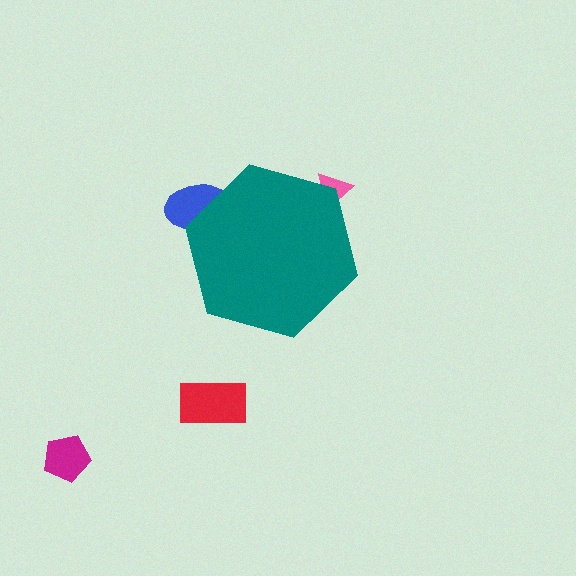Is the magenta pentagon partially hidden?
No, the magenta pentagon is fully visible.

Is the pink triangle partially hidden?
Yes, the pink triangle is partially hidden behind the teal hexagon.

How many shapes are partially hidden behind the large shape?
2 shapes are partially hidden.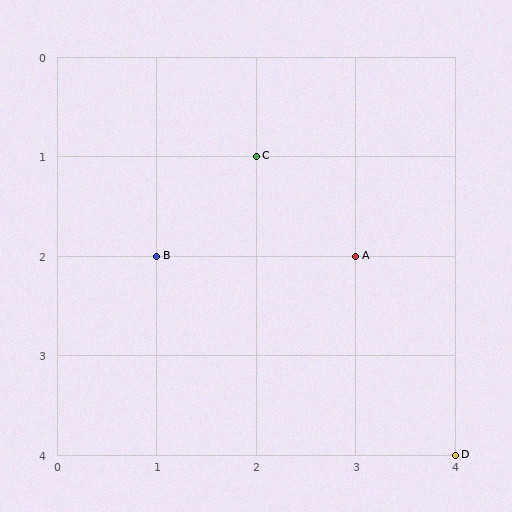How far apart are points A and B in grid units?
Points A and B are 2 columns apart.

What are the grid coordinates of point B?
Point B is at grid coordinates (1, 2).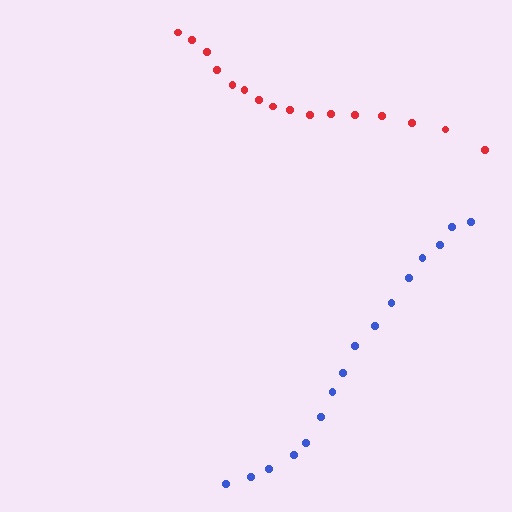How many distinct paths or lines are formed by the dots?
There are 2 distinct paths.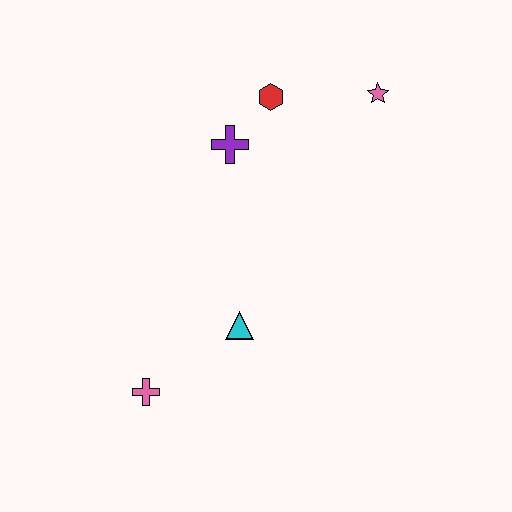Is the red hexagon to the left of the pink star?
Yes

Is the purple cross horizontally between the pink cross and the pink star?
Yes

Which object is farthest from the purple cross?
The pink cross is farthest from the purple cross.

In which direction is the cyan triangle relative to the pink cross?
The cyan triangle is to the right of the pink cross.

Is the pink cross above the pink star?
No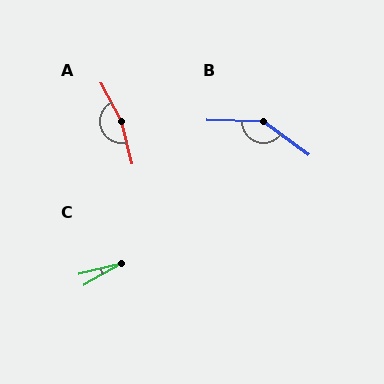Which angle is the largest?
A, at approximately 167 degrees.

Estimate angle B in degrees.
Approximately 145 degrees.